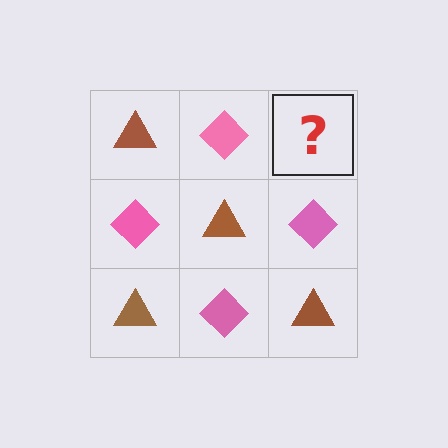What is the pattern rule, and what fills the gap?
The rule is that it alternates brown triangle and pink diamond in a checkerboard pattern. The gap should be filled with a brown triangle.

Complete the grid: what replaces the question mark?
The question mark should be replaced with a brown triangle.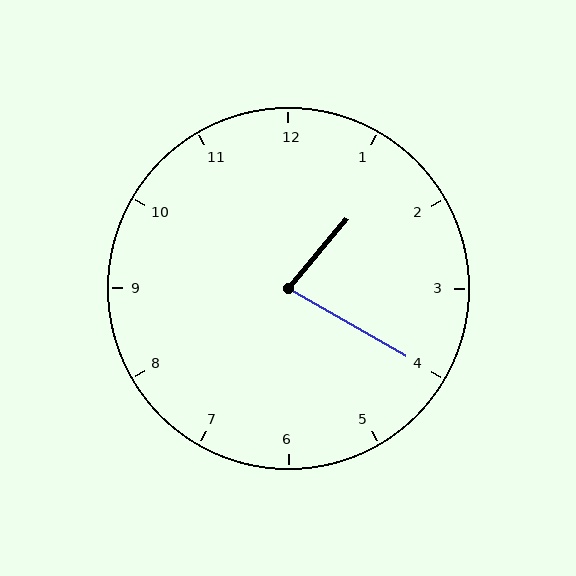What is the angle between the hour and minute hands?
Approximately 80 degrees.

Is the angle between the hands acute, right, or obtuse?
It is acute.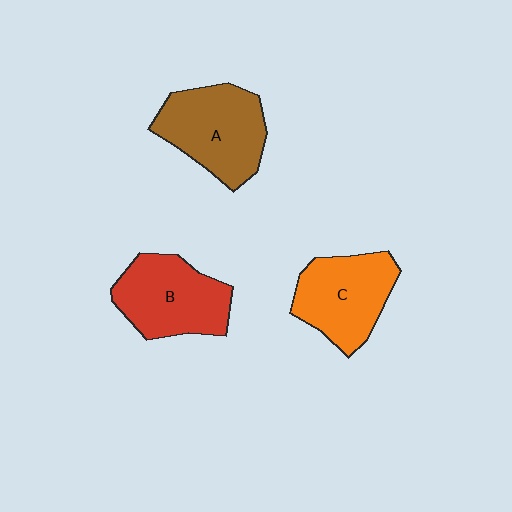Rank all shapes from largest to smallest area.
From largest to smallest: A (brown), B (red), C (orange).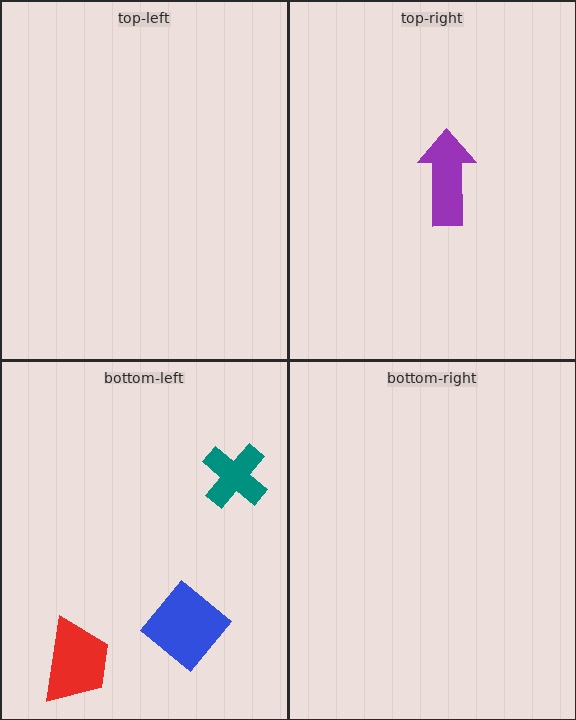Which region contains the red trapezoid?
The bottom-left region.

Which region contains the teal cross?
The bottom-left region.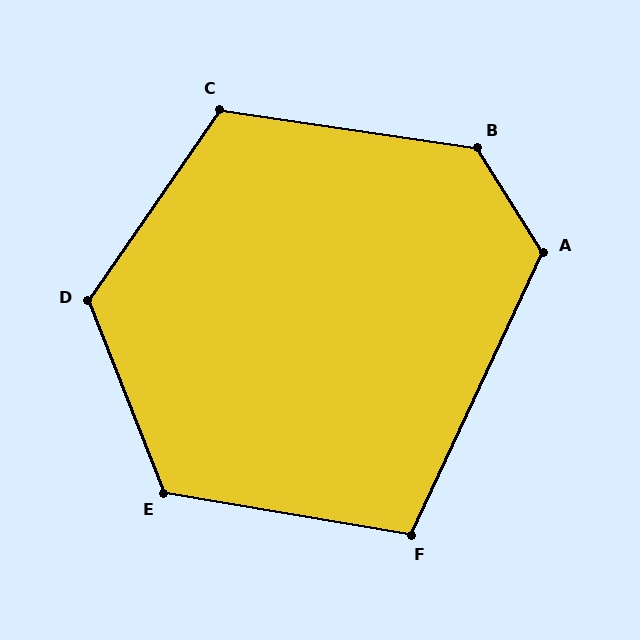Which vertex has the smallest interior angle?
F, at approximately 106 degrees.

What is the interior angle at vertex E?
Approximately 121 degrees (obtuse).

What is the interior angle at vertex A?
Approximately 123 degrees (obtuse).